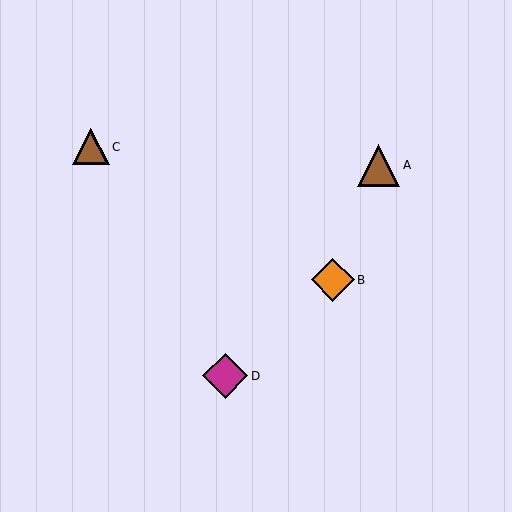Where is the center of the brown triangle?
The center of the brown triangle is at (91, 147).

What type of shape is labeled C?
Shape C is a brown triangle.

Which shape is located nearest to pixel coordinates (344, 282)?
The orange diamond (labeled B) at (333, 280) is nearest to that location.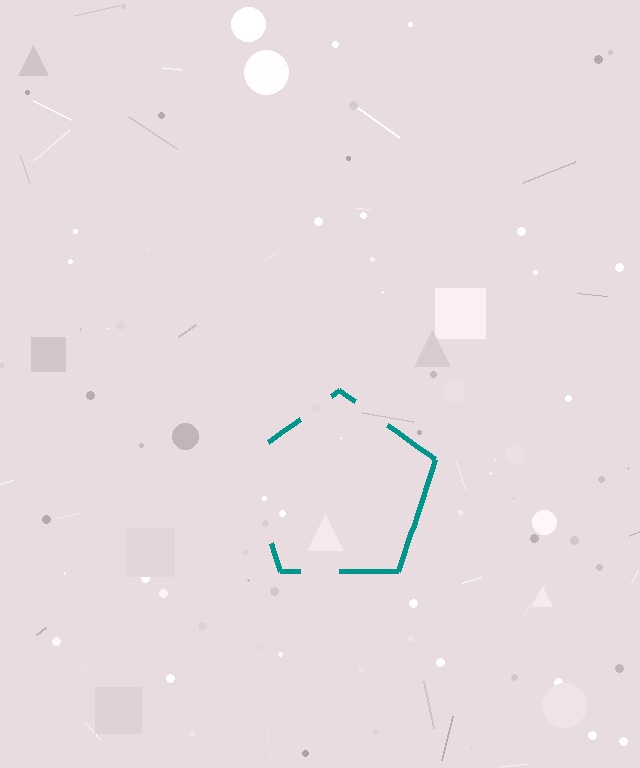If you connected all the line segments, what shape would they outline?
They would outline a pentagon.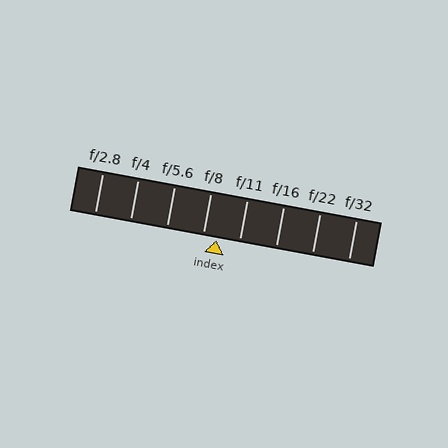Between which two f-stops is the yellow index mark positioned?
The index mark is between f/8 and f/11.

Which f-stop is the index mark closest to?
The index mark is closest to f/8.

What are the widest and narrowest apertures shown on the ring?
The widest aperture shown is f/2.8 and the narrowest is f/32.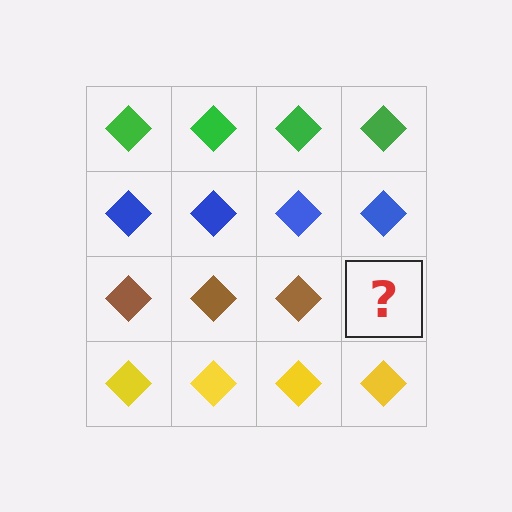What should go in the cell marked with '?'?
The missing cell should contain a brown diamond.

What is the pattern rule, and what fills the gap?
The rule is that each row has a consistent color. The gap should be filled with a brown diamond.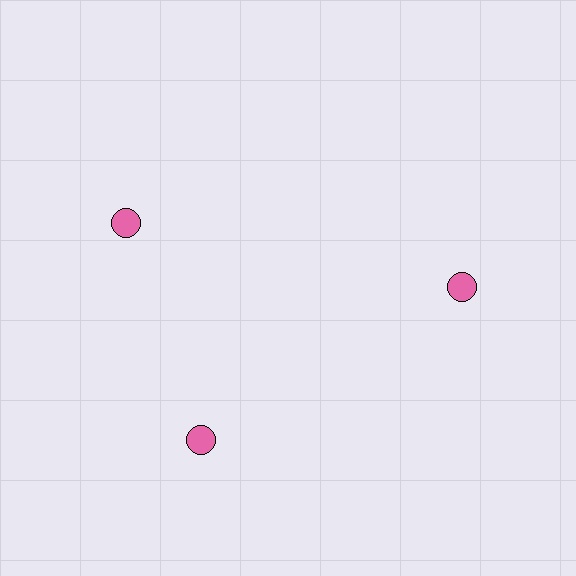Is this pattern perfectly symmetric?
No. The 3 pink circles are arranged in a ring, but one element near the 11 o'clock position is rotated out of alignment along the ring, breaking the 3-fold rotational symmetry.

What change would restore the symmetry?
The symmetry would be restored by rotating it back into even spacing with its neighbors so that all 3 circles sit at equal angles and equal distance from the center.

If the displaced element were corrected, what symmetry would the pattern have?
It would have 3-fold rotational symmetry — the pattern would map onto itself every 120 degrees.